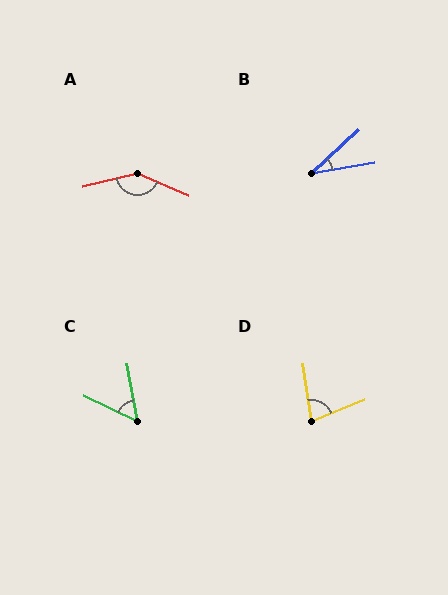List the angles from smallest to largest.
B (34°), C (54°), D (76°), A (144°).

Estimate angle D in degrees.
Approximately 76 degrees.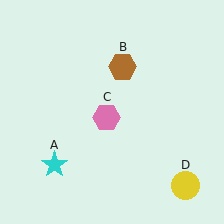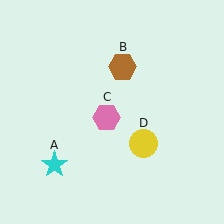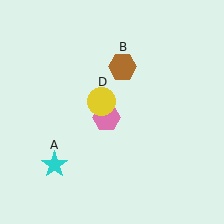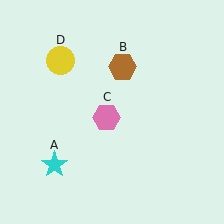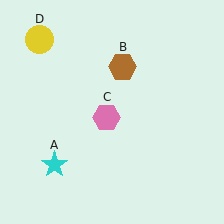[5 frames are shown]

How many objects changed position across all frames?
1 object changed position: yellow circle (object D).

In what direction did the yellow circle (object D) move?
The yellow circle (object D) moved up and to the left.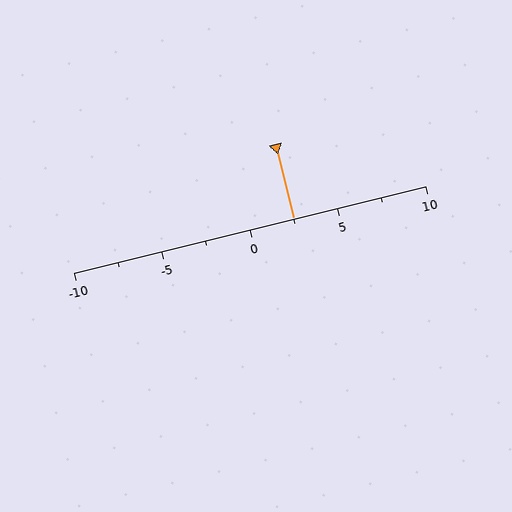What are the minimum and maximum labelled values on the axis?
The axis runs from -10 to 10.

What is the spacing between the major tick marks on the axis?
The major ticks are spaced 5 apart.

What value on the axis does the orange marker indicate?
The marker indicates approximately 2.5.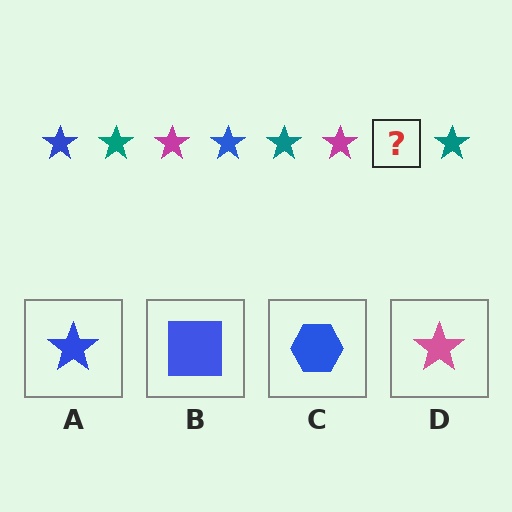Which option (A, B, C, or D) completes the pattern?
A.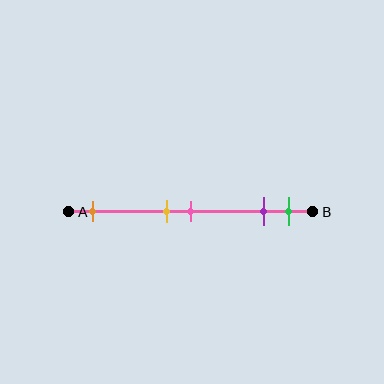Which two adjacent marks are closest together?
The yellow and pink marks are the closest adjacent pair.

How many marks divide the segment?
There are 5 marks dividing the segment.